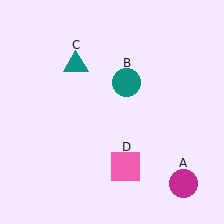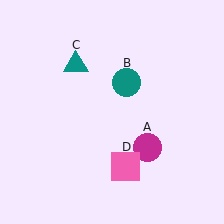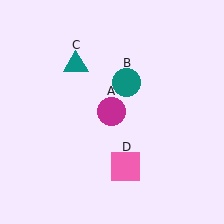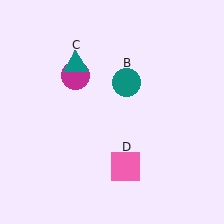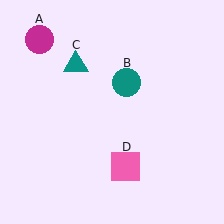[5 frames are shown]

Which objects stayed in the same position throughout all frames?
Teal circle (object B) and teal triangle (object C) and pink square (object D) remained stationary.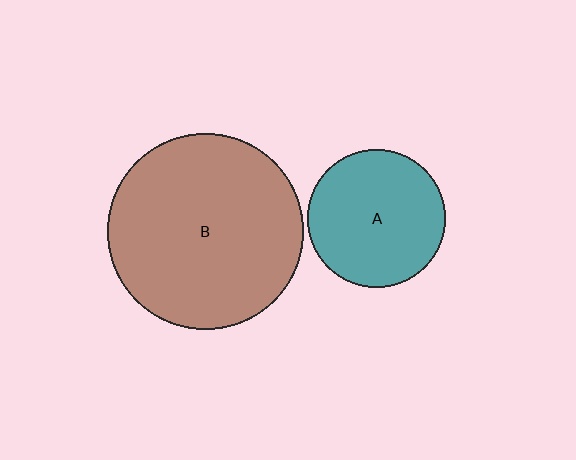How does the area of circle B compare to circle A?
Approximately 2.0 times.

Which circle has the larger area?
Circle B (brown).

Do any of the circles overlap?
No, none of the circles overlap.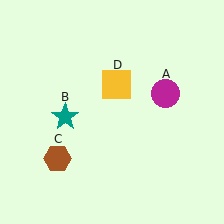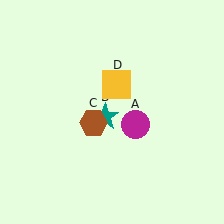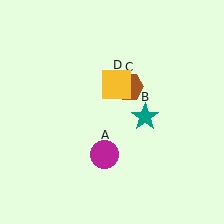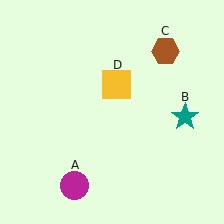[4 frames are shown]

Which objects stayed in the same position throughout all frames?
Yellow square (object D) remained stationary.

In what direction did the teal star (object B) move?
The teal star (object B) moved right.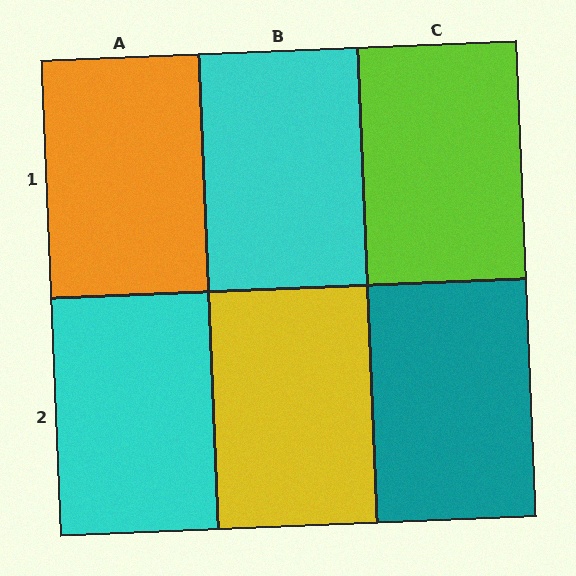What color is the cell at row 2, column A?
Cyan.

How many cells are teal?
1 cell is teal.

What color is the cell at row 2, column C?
Teal.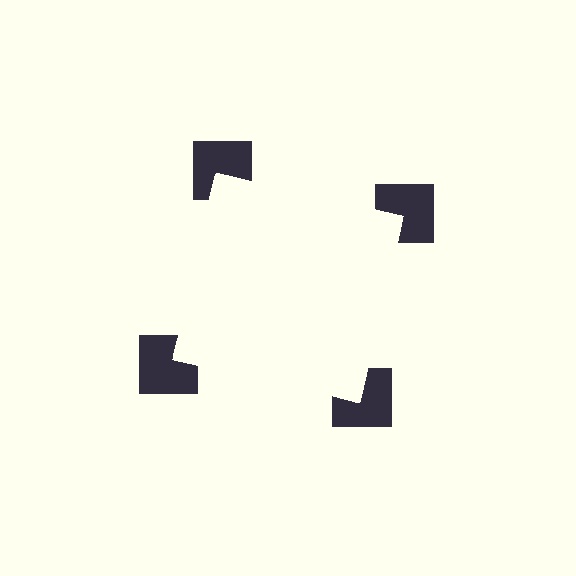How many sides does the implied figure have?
4 sides.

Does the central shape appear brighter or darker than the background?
It typically appears slightly brighter than the background, even though no actual brightness change is drawn.